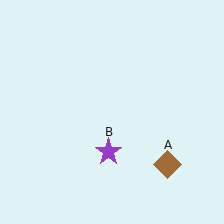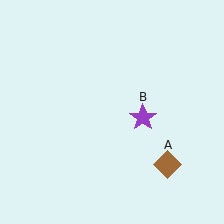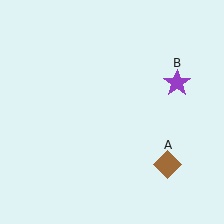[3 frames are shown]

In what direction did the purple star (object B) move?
The purple star (object B) moved up and to the right.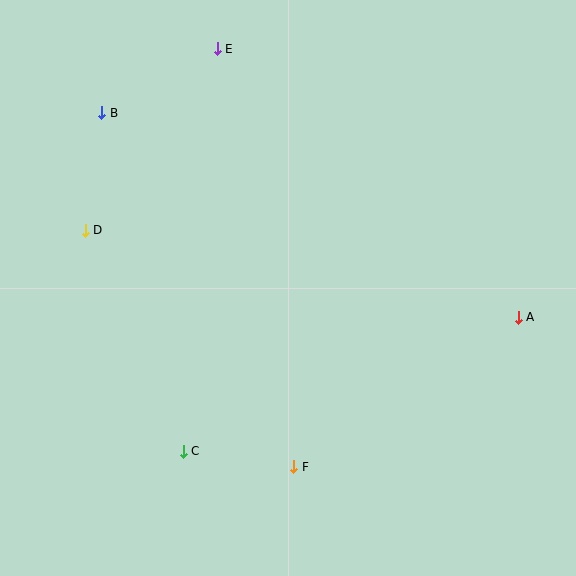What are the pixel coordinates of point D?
Point D is at (85, 230).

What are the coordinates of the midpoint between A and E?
The midpoint between A and E is at (368, 183).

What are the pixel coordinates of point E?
Point E is at (217, 49).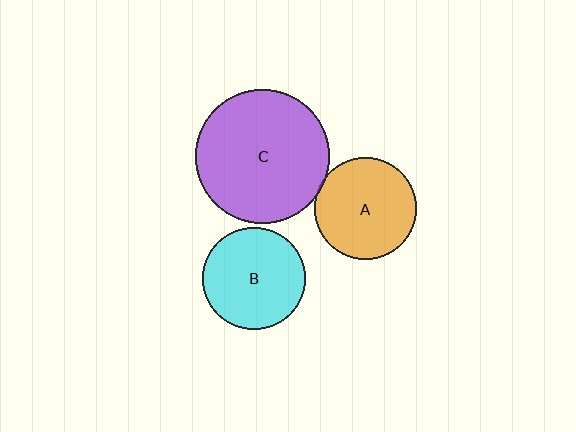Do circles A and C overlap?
Yes.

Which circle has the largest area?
Circle C (purple).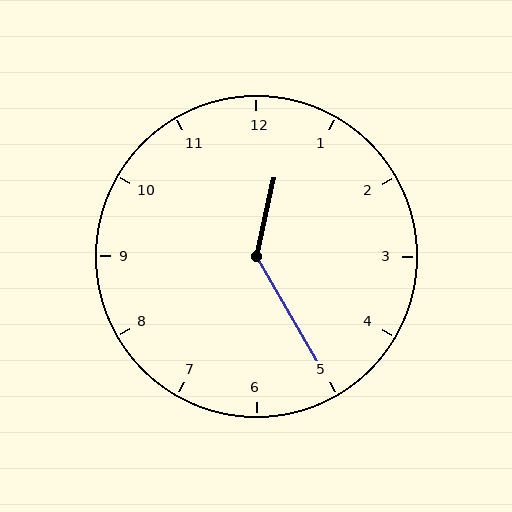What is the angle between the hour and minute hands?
Approximately 138 degrees.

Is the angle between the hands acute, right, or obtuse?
It is obtuse.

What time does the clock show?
12:25.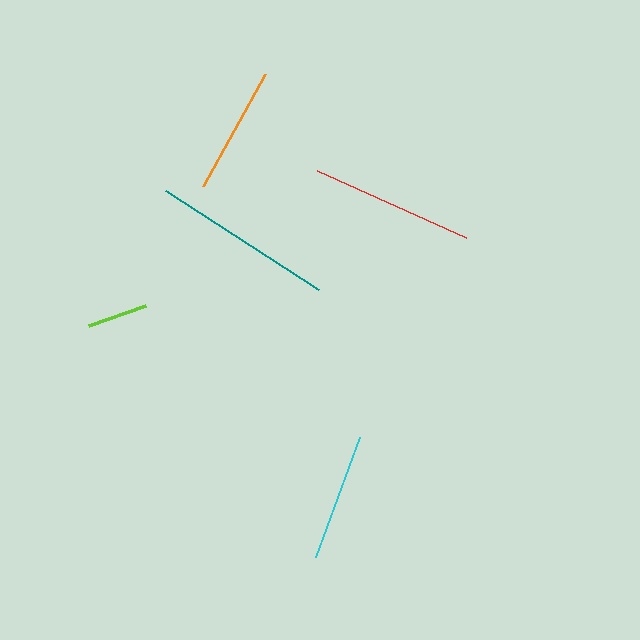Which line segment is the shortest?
The lime line is the shortest at approximately 60 pixels.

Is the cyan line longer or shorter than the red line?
The red line is longer than the cyan line.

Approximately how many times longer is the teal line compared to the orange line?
The teal line is approximately 1.4 times the length of the orange line.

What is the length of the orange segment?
The orange segment is approximately 128 pixels long.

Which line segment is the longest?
The teal line is the longest at approximately 183 pixels.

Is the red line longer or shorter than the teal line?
The teal line is longer than the red line.